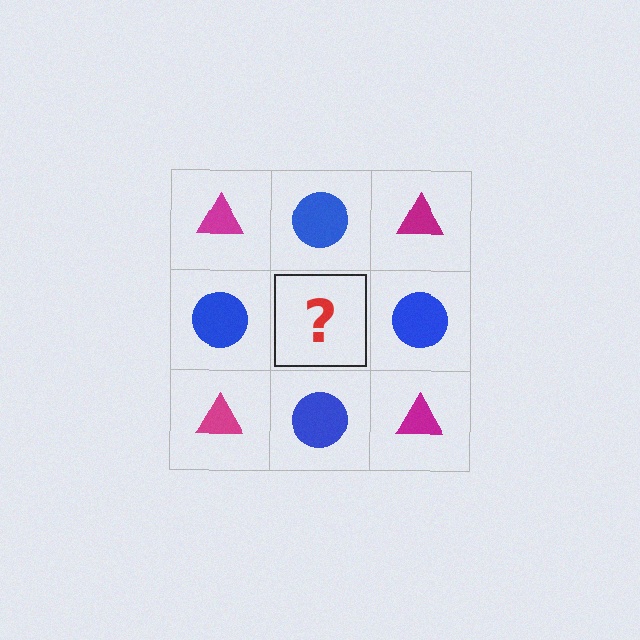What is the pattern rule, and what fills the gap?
The rule is that it alternates magenta triangle and blue circle in a checkerboard pattern. The gap should be filled with a magenta triangle.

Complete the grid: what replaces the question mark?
The question mark should be replaced with a magenta triangle.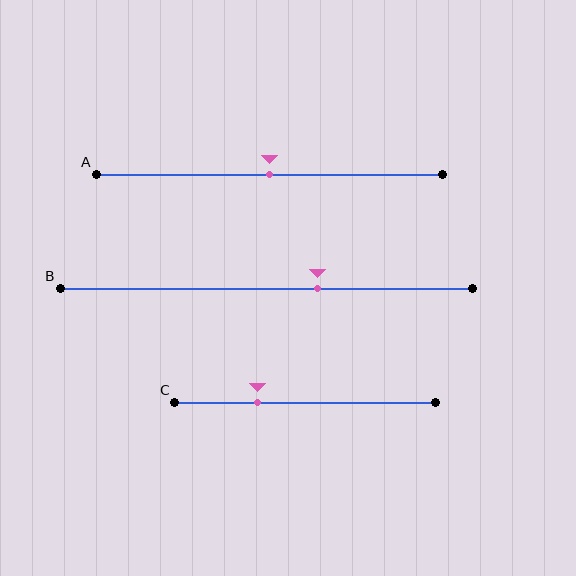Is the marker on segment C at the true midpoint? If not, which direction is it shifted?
No, the marker on segment C is shifted to the left by about 18% of the segment length.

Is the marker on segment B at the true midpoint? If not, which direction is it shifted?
No, the marker on segment B is shifted to the right by about 12% of the segment length.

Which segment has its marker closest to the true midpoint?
Segment A has its marker closest to the true midpoint.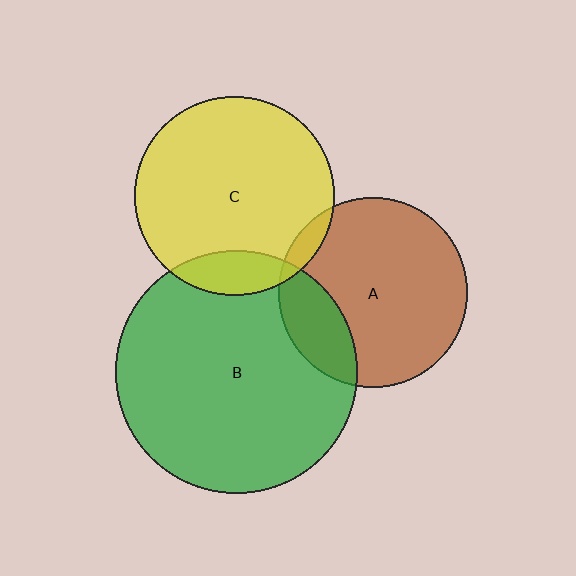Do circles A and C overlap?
Yes.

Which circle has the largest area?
Circle B (green).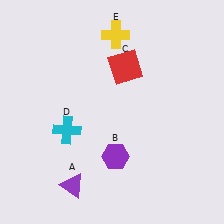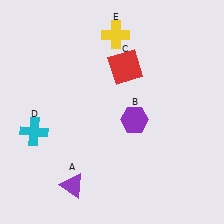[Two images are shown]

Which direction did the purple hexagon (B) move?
The purple hexagon (B) moved up.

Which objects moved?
The objects that moved are: the purple hexagon (B), the cyan cross (D).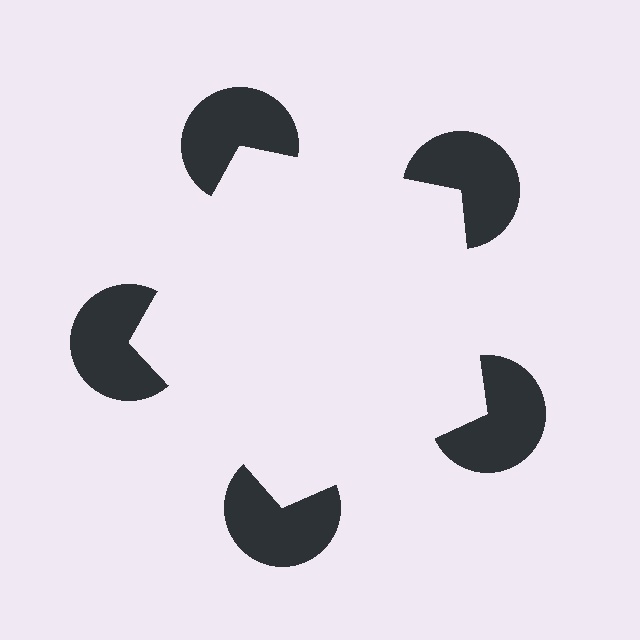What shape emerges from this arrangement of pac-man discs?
An illusory pentagon — its edges are inferred from the aligned wedge cuts in the pac-man discs, not physically drawn.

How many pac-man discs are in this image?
There are 5 — one at each vertex of the illusory pentagon.